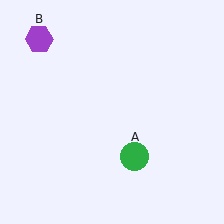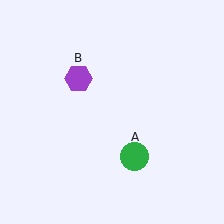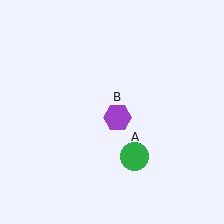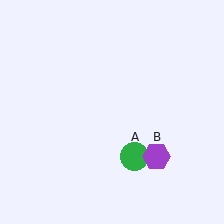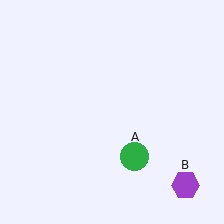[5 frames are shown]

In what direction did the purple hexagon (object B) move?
The purple hexagon (object B) moved down and to the right.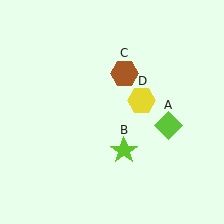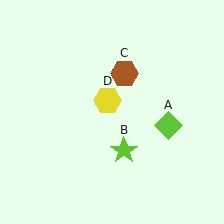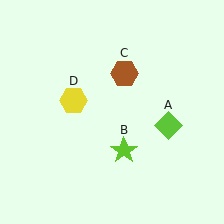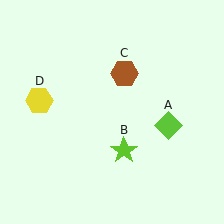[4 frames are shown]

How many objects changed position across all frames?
1 object changed position: yellow hexagon (object D).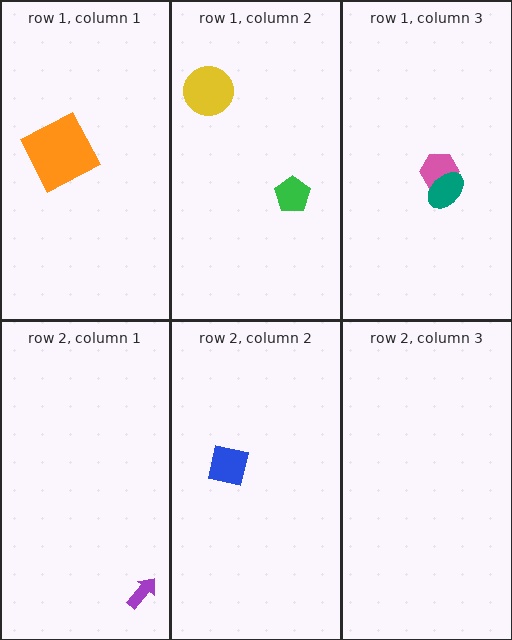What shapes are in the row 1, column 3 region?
The pink hexagon, the teal ellipse.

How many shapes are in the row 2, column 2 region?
1.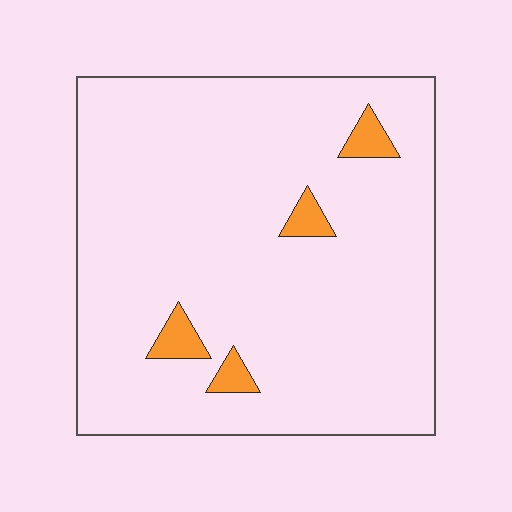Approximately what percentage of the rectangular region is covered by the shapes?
Approximately 5%.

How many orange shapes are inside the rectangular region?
4.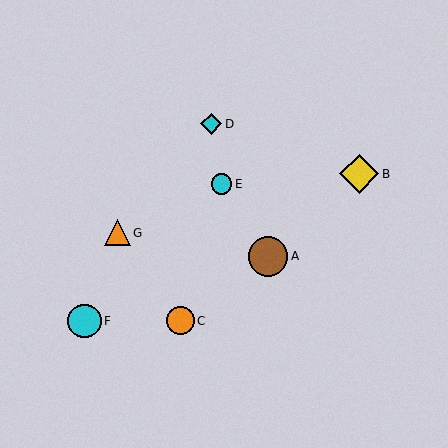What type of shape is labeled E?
Shape E is a cyan circle.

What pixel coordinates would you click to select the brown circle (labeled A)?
Click at (268, 256) to select the brown circle A.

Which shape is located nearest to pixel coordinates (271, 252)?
The brown circle (labeled A) at (268, 256) is nearest to that location.